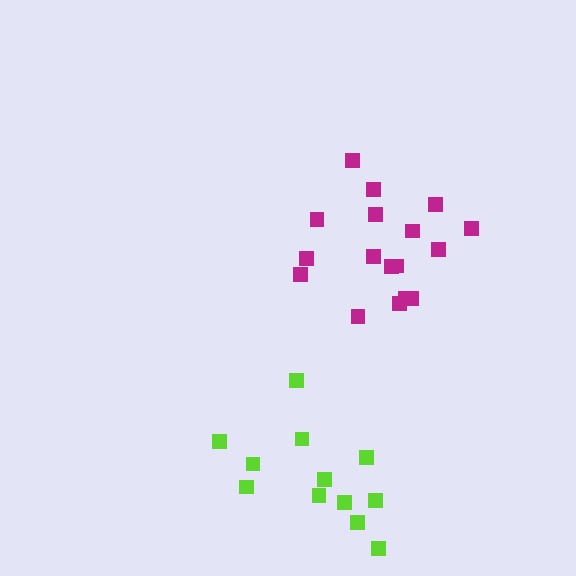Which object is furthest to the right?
The magenta cluster is rightmost.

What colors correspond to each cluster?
The clusters are colored: lime, magenta.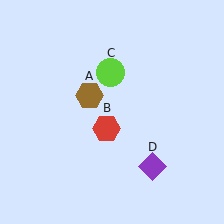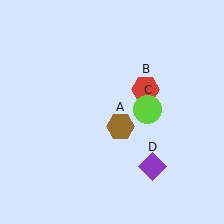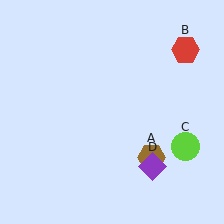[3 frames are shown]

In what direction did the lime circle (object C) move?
The lime circle (object C) moved down and to the right.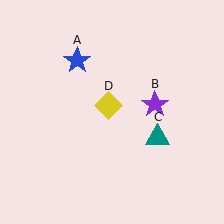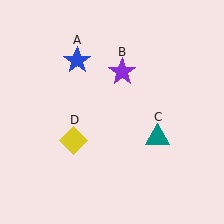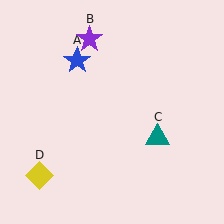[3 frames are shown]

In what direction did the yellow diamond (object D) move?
The yellow diamond (object D) moved down and to the left.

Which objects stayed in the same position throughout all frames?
Blue star (object A) and teal triangle (object C) remained stationary.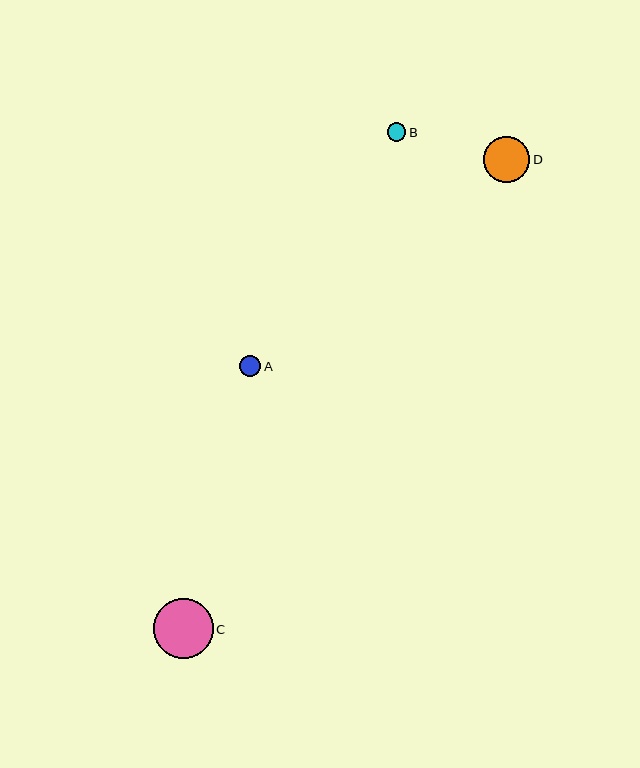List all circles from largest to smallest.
From largest to smallest: C, D, A, B.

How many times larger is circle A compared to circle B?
Circle A is approximately 1.2 times the size of circle B.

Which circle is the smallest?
Circle B is the smallest with a size of approximately 18 pixels.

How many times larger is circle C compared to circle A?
Circle C is approximately 2.8 times the size of circle A.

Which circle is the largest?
Circle C is the largest with a size of approximately 59 pixels.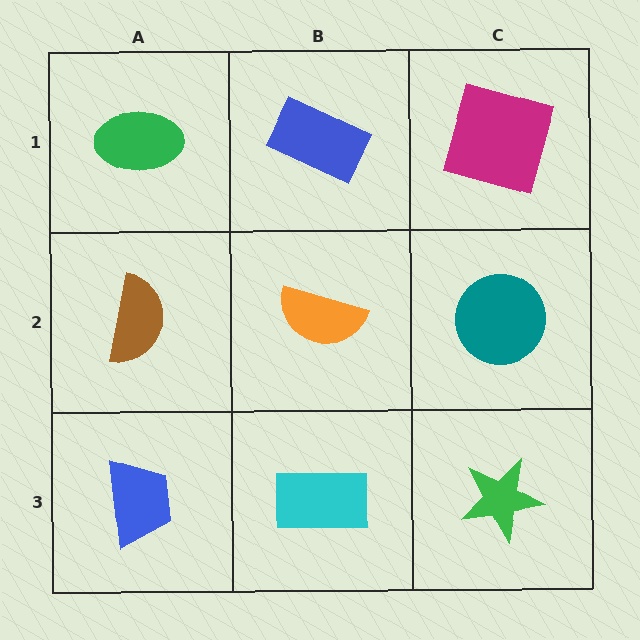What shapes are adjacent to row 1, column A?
A brown semicircle (row 2, column A), a blue rectangle (row 1, column B).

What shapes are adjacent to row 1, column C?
A teal circle (row 2, column C), a blue rectangle (row 1, column B).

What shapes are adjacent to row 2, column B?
A blue rectangle (row 1, column B), a cyan rectangle (row 3, column B), a brown semicircle (row 2, column A), a teal circle (row 2, column C).